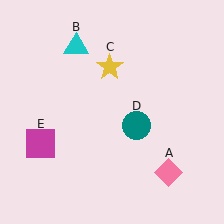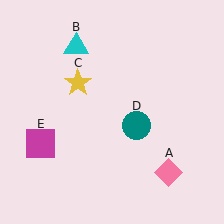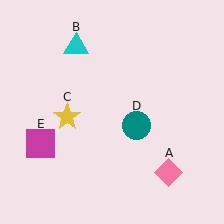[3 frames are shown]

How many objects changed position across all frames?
1 object changed position: yellow star (object C).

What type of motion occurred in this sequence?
The yellow star (object C) rotated counterclockwise around the center of the scene.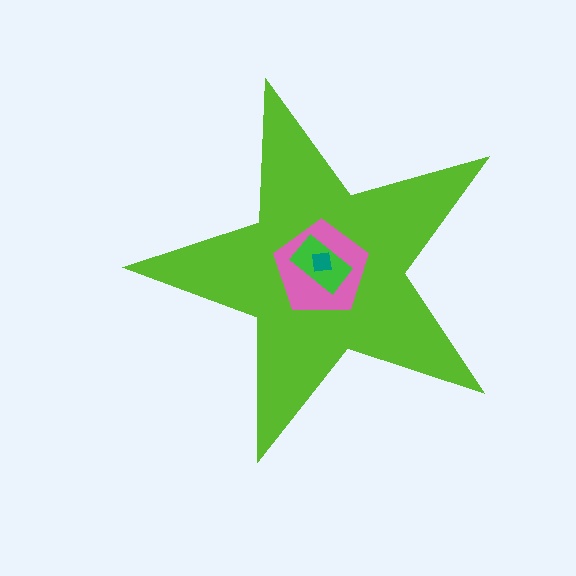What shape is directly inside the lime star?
The pink pentagon.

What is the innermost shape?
The teal square.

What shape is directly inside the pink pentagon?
The green rectangle.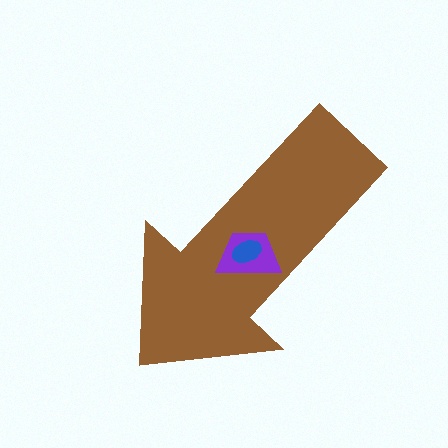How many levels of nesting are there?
3.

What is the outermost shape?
The brown arrow.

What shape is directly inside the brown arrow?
The purple trapezoid.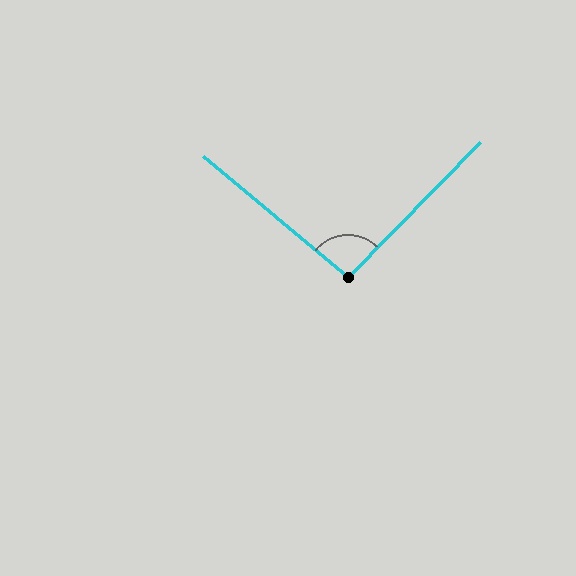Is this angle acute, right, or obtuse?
It is approximately a right angle.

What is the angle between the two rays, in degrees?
Approximately 94 degrees.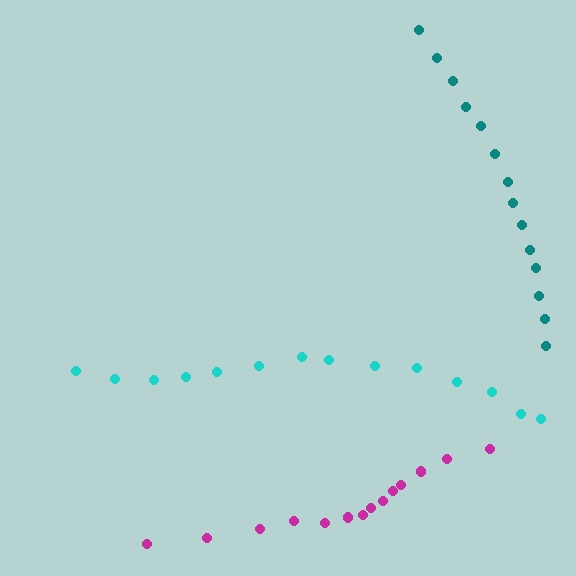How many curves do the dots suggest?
There are 3 distinct paths.